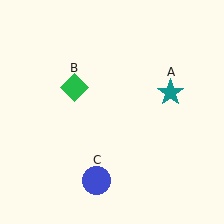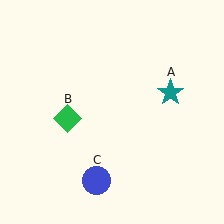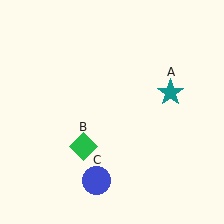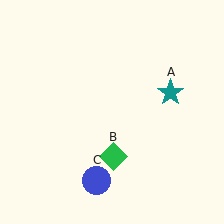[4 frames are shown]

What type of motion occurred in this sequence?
The green diamond (object B) rotated counterclockwise around the center of the scene.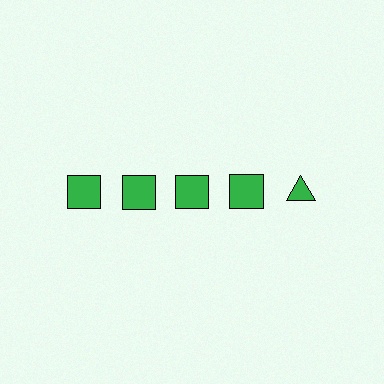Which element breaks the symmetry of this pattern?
The green triangle in the top row, rightmost column breaks the symmetry. All other shapes are green squares.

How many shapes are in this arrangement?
There are 5 shapes arranged in a grid pattern.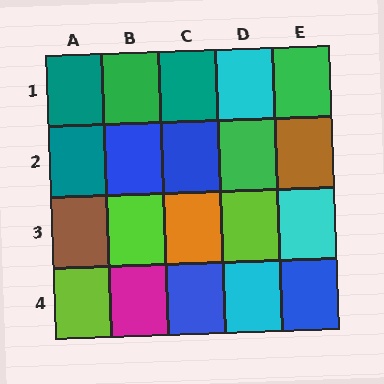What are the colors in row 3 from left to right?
Brown, lime, orange, lime, cyan.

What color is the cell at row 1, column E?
Green.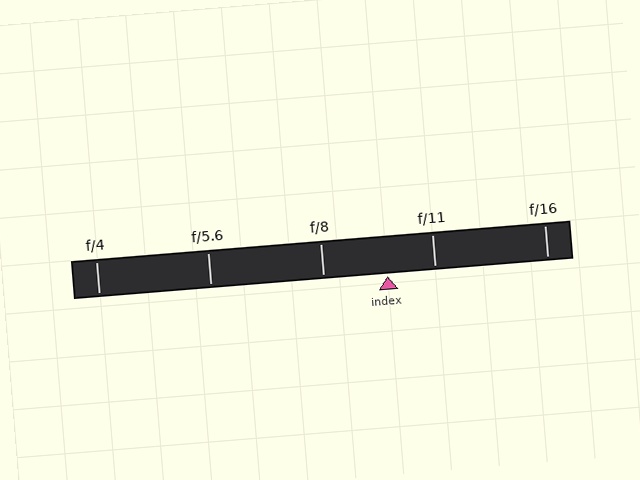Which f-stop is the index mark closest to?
The index mark is closest to f/11.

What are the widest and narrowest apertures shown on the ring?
The widest aperture shown is f/4 and the narrowest is f/16.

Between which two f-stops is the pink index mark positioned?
The index mark is between f/8 and f/11.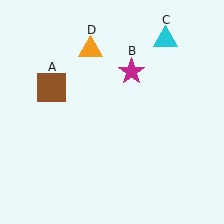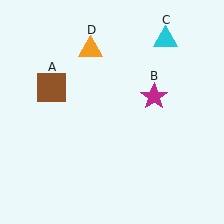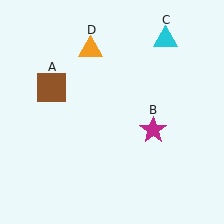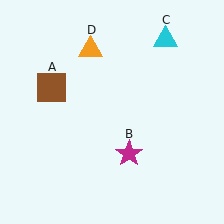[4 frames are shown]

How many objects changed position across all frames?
1 object changed position: magenta star (object B).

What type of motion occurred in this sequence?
The magenta star (object B) rotated clockwise around the center of the scene.